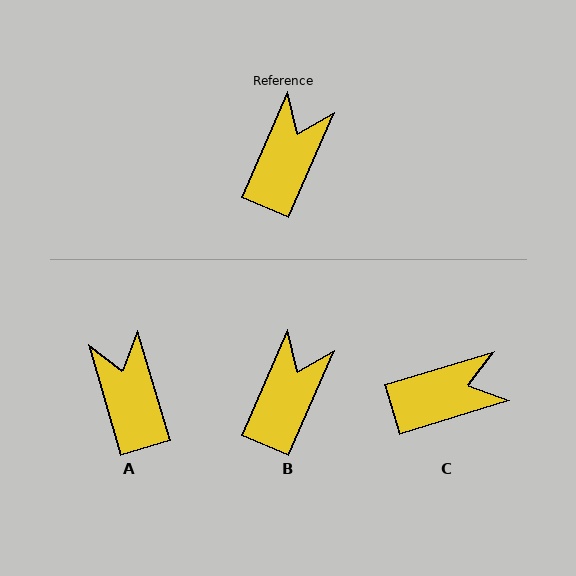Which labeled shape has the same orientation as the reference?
B.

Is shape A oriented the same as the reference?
No, it is off by about 40 degrees.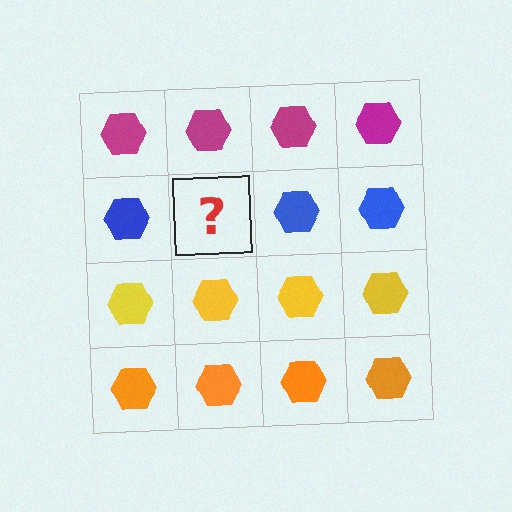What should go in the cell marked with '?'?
The missing cell should contain a blue hexagon.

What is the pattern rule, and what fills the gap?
The rule is that each row has a consistent color. The gap should be filled with a blue hexagon.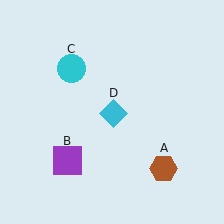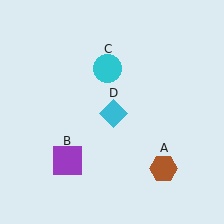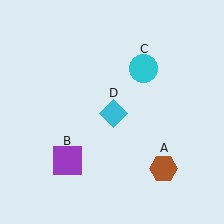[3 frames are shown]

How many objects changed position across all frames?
1 object changed position: cyan circle (object C).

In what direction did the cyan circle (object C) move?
The cyan circle (object C) moved right.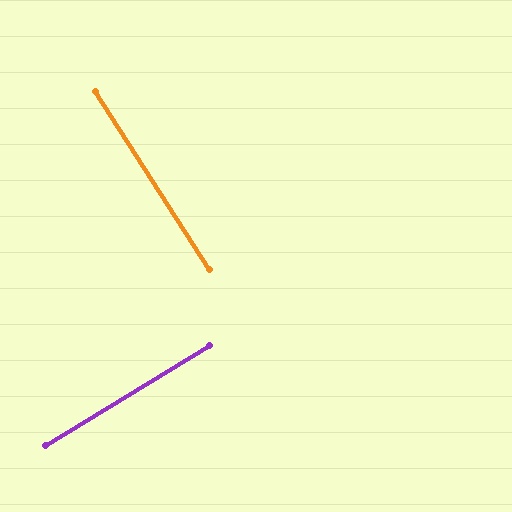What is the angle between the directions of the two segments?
Approximately 89 degrees.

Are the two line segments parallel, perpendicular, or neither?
Perpendicular — they meet at approximately 89°.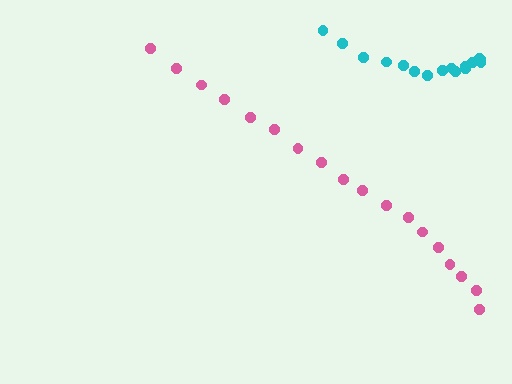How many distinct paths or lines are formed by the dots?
There are 2 distinct paths.